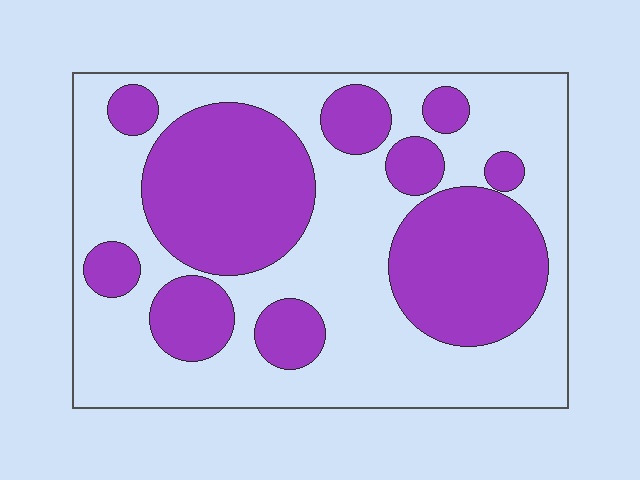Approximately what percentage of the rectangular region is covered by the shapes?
Approximately 40%.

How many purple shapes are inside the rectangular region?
10.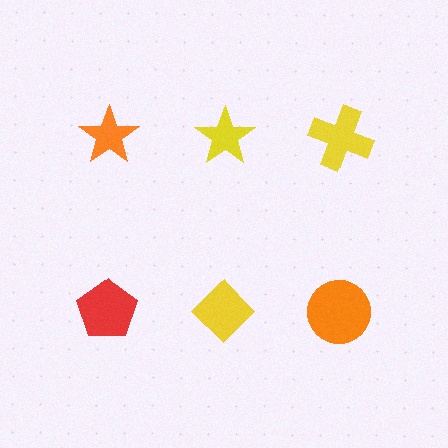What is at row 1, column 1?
An orange star.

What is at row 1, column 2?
A yellow star.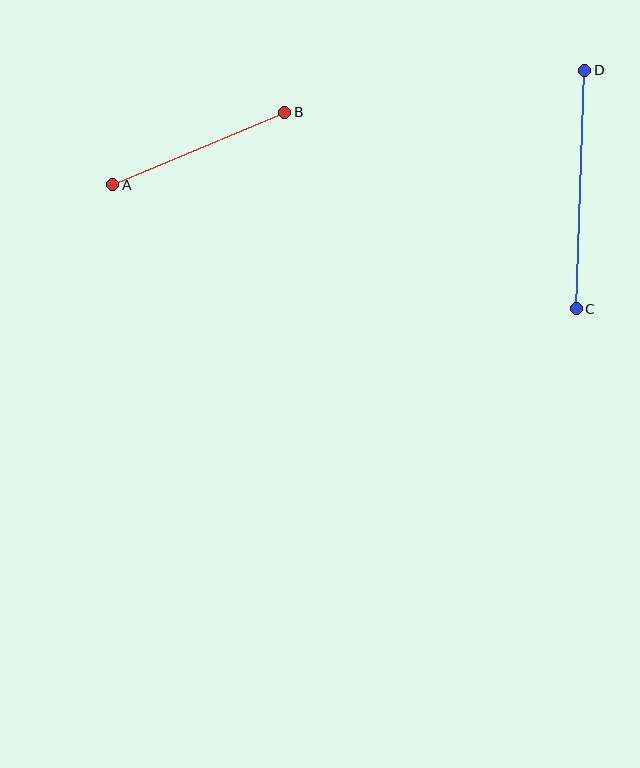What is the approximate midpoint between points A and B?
The midpoint is at approximately (199, 149) pixels.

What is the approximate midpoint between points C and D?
The midpoint is at approximately (581, 190) pixels.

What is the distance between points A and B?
The distance is approximately 187 pixels.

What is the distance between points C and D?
The distance is approximately 238 pixels.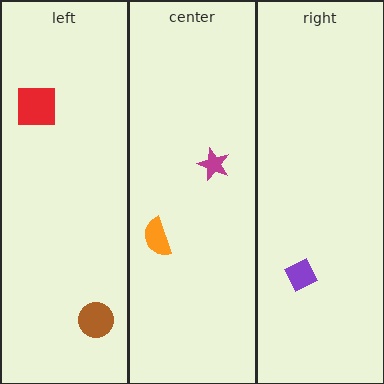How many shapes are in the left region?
2.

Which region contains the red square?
The left region.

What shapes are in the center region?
The magenta star, the orange semicircle.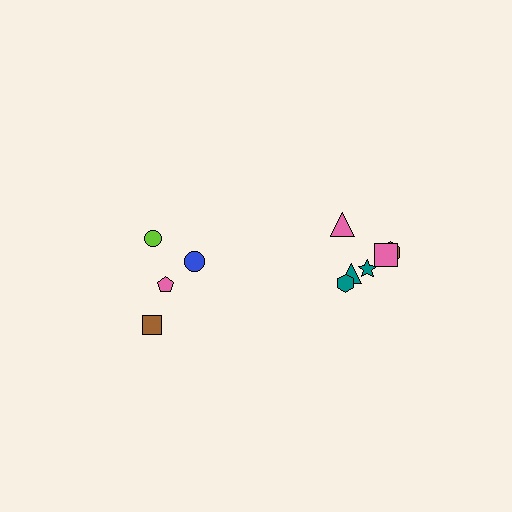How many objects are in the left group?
There are 4 objects.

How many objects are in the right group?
There are 6 objects.